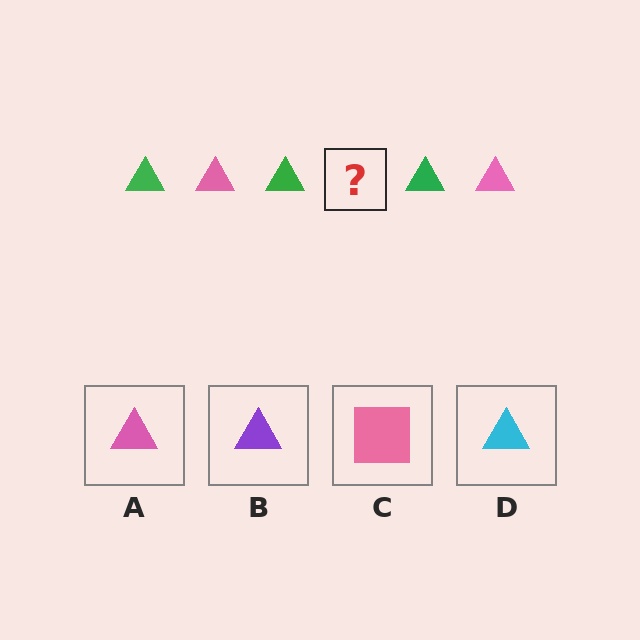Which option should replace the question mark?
Option A.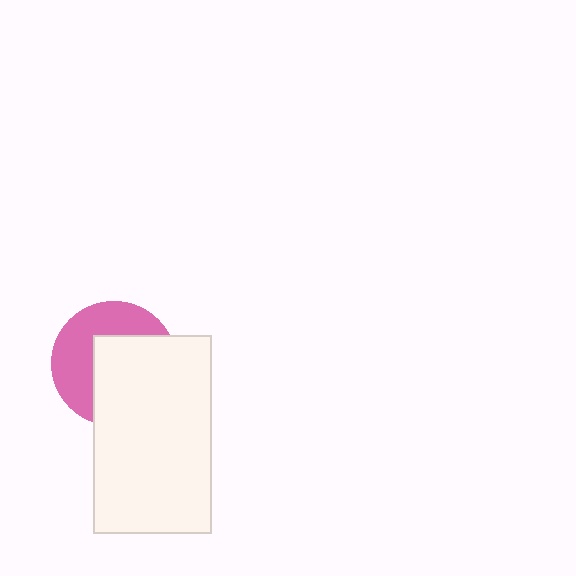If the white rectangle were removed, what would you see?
You would see the complete pink circle.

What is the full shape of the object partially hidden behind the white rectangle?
The partially hidden object is a pink circle.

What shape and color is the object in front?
The object in front is a white rectangle.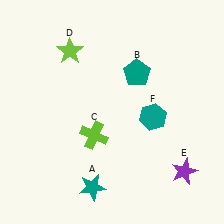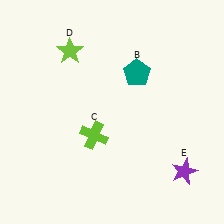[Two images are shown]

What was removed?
The teal hexagon (F), the teal star (A) were removed in Image 2.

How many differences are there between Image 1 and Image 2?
There are 2 differences between the two images.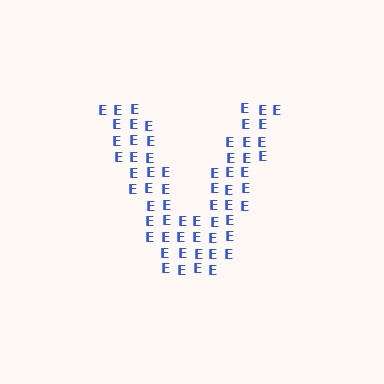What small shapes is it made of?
It is made of small letter E's.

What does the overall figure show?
The overall figure shows the letter V.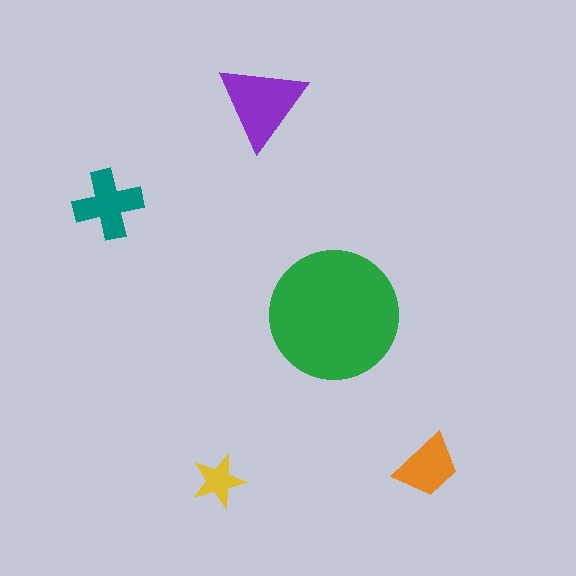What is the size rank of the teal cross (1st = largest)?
3rd.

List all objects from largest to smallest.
The green circle, the purple triangle, the teal cross, the orange trapezoid, the yellow star.